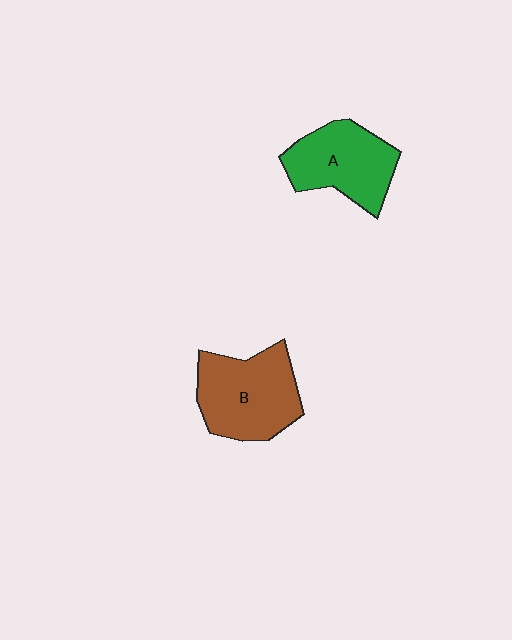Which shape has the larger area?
Shape B (brown).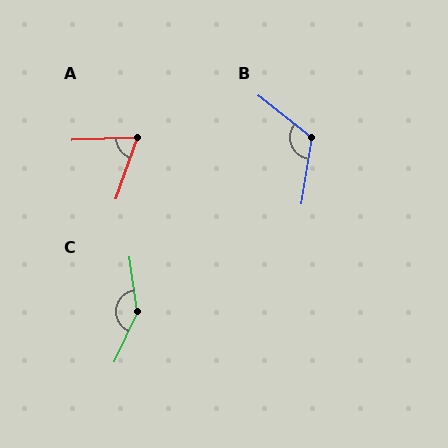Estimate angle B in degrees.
Approximately 119 degrees.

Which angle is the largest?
C, at approximately 147 degrees.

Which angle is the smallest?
A, at approximately 68 degrees.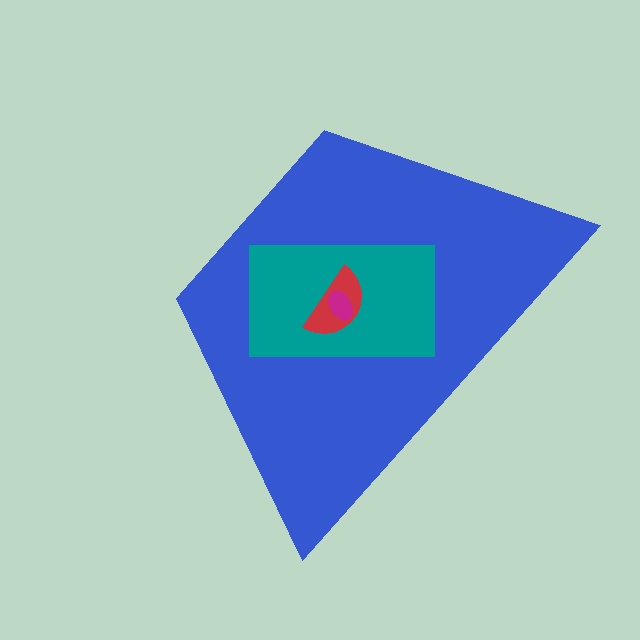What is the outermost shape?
The blue trapezoid.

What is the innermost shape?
The magenta ellipse.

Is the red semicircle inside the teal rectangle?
Yes.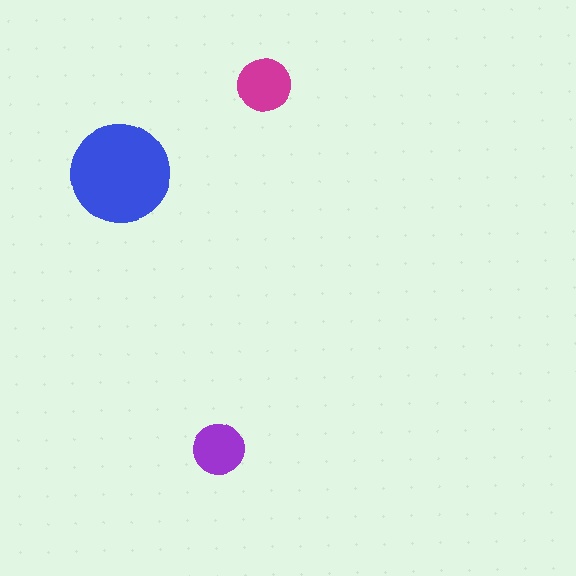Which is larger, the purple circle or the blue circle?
The blue one.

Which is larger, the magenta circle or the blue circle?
The blue one.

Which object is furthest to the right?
The magenta circle is rightmost.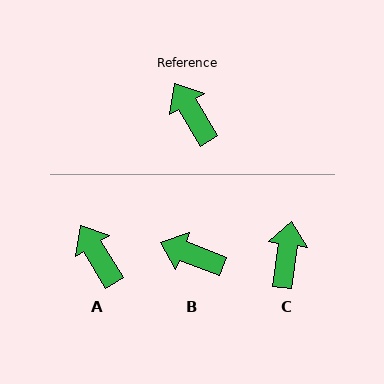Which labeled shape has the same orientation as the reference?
A.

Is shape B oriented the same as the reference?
No, it is off by about 38 degrees.